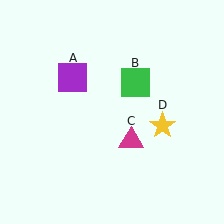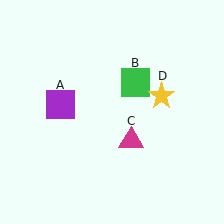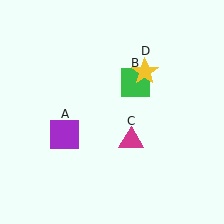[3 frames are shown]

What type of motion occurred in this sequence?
The purple square (object A), yellow star (object D) rotated counterclockwise around the center of the scene.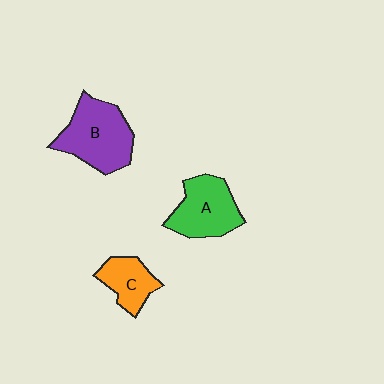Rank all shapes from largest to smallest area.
From largest to smallest: B (purple), A (green), C (orange).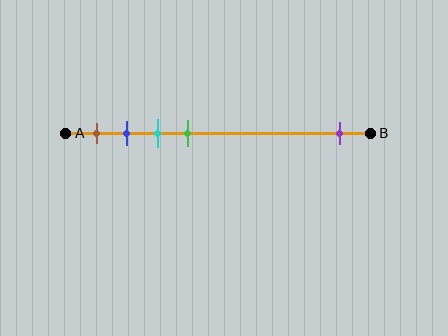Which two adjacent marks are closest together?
The blue and cyan marks are the closest adjacent pair.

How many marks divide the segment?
There are 5 marks dividing the segment.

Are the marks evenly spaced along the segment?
No, the marks are not evenly spaced.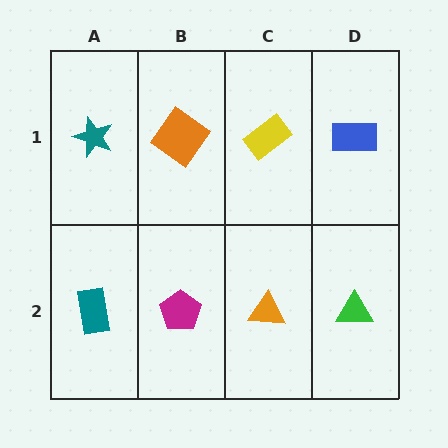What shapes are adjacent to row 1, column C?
An orange triangle (row 2, column C), an orange diamond (row 1, column B), a blue rectangle (row 1, column D).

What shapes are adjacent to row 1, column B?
A magenta pentagon (row 2, column B), a teal star (row 1, column A), a yellow rectangle (row 1, column C).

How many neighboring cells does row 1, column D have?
2.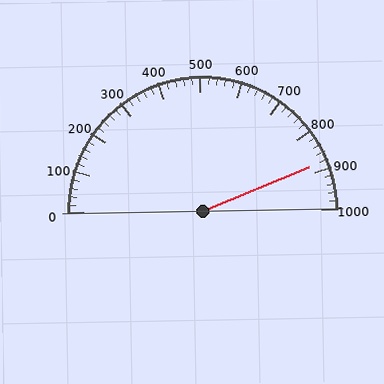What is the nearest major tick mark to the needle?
The nearest major tick mark is 900.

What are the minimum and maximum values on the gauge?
The gauge ranges from 0 to 1000.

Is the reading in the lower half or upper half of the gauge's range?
The reading is in the upper half of the range (0 to 1000).